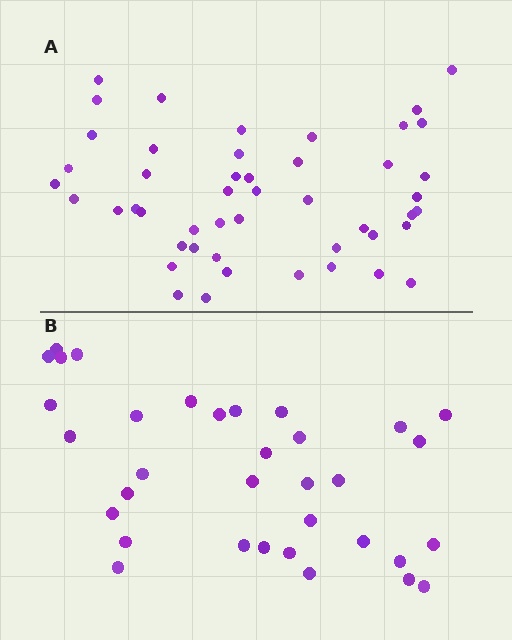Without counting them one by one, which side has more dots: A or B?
Region A (the top region) has more dots.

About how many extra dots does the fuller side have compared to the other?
Region A has approximately 15 more dots than region B.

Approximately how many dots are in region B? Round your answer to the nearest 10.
About 30 dots. (The exact count is 34, which rounds to 30.)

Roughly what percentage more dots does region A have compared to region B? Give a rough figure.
About 40% more.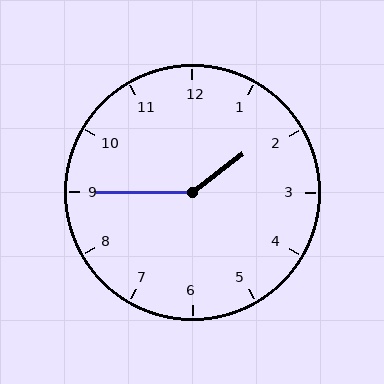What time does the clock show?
1:45.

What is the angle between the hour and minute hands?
Approximately 142 degrees.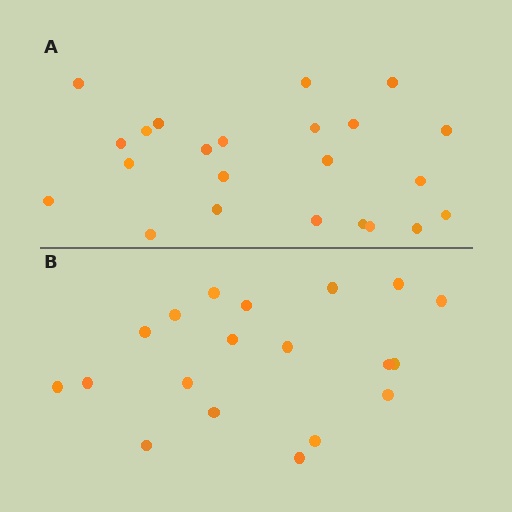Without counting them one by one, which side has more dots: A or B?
Region A (the top region) has more dots.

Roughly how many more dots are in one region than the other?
Region A has about 4 more dots than region B.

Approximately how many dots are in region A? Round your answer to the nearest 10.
About 20 dots. (The exact count is 23, which rounds to 20.)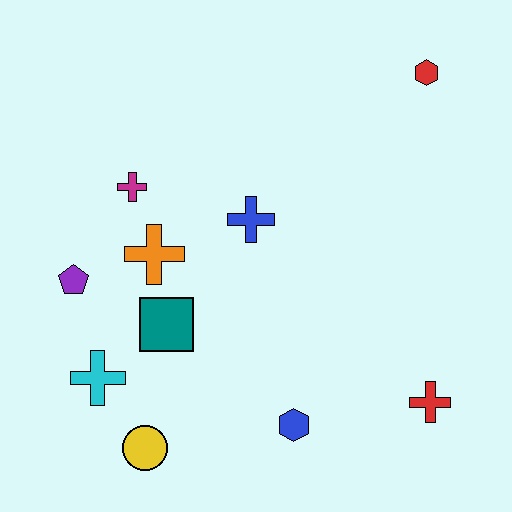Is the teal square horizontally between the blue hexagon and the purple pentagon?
Yes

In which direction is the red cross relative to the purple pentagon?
The red cross is to the right of the purple pentagon.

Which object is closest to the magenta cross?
The orange cross is closest to the magenta cross.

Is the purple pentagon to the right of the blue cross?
No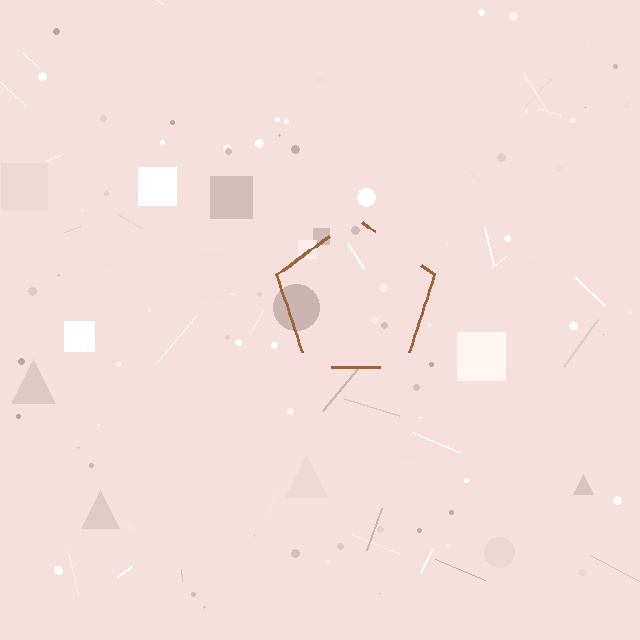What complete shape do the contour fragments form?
The contour fragments form a pentagon.